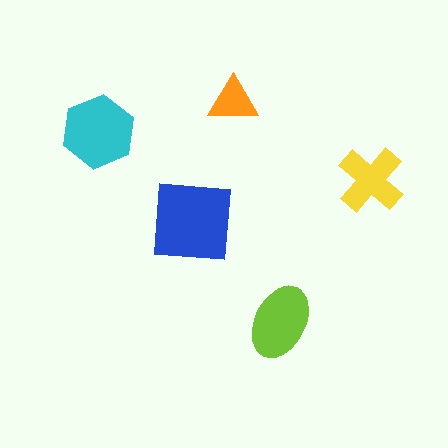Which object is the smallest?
The orange triangle.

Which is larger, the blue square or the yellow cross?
The blue square.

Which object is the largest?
The blue square.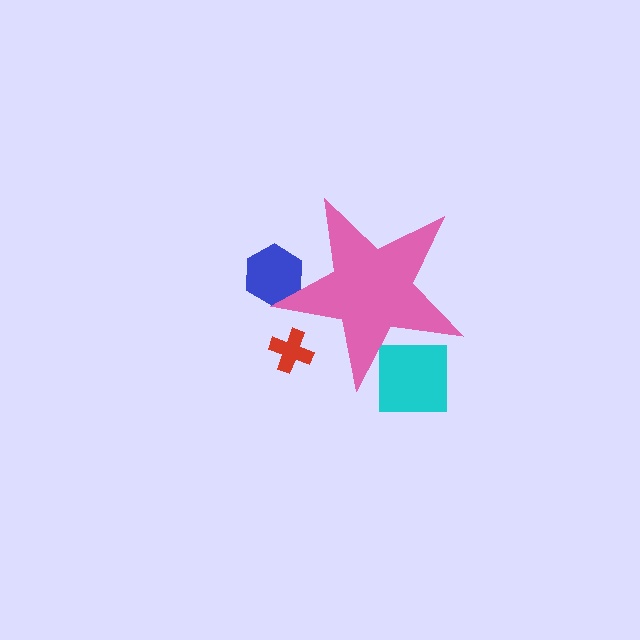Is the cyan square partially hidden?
Yes, the cyan square is partially hidden behind the pink star.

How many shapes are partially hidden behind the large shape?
3 shapes are partially hidden.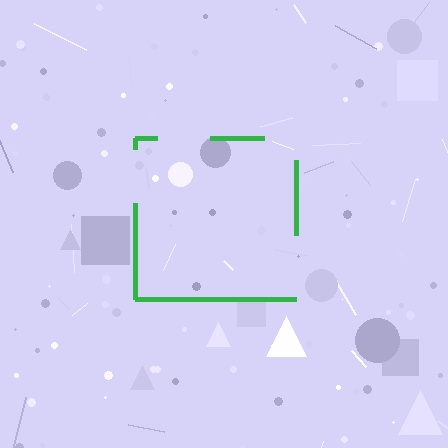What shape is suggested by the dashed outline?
The dashed outline suggests a square.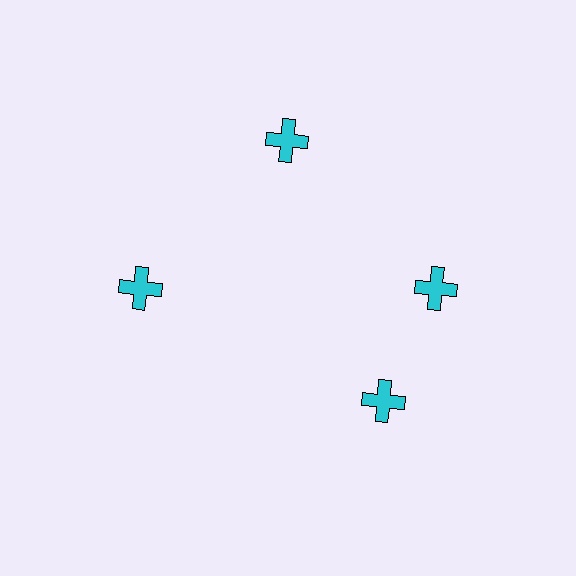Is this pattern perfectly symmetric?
No. The 4 cyan crosses are arranged in a ring, but one element near the 6 o'clock position is rotated out of alignment along the ring, breaking the 4-fold rotational symmetry.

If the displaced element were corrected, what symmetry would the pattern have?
It would have 4-fold rotational symmetry — the pattern would map onto itself every 90 degrees.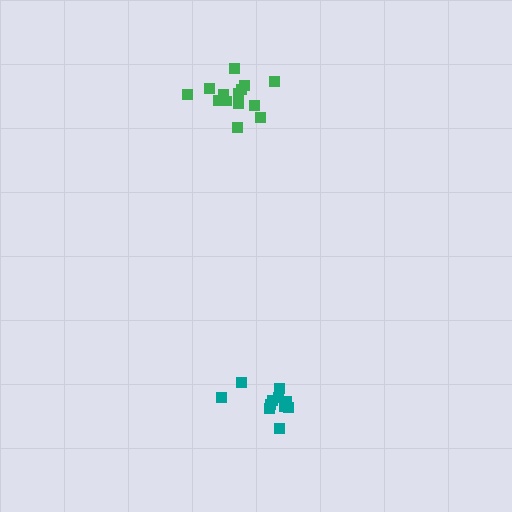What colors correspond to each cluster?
The clusters are colored: green, teal.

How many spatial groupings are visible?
There are 2 spatial groupings.